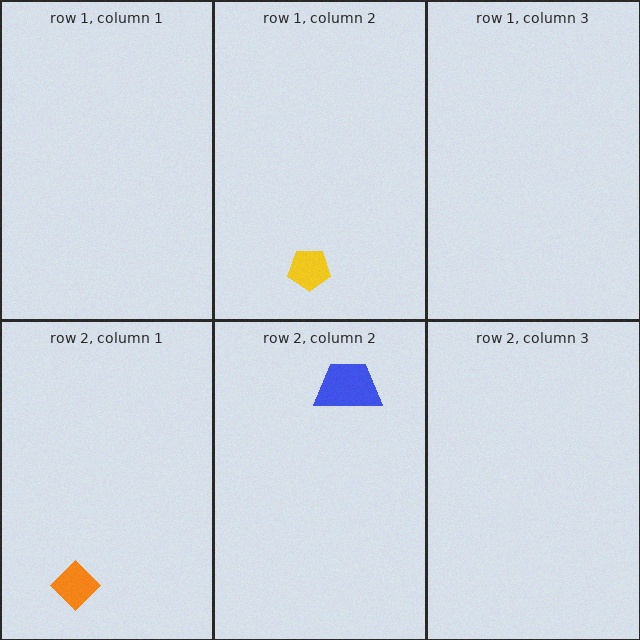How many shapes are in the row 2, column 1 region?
1.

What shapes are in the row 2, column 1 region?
The orange diamond.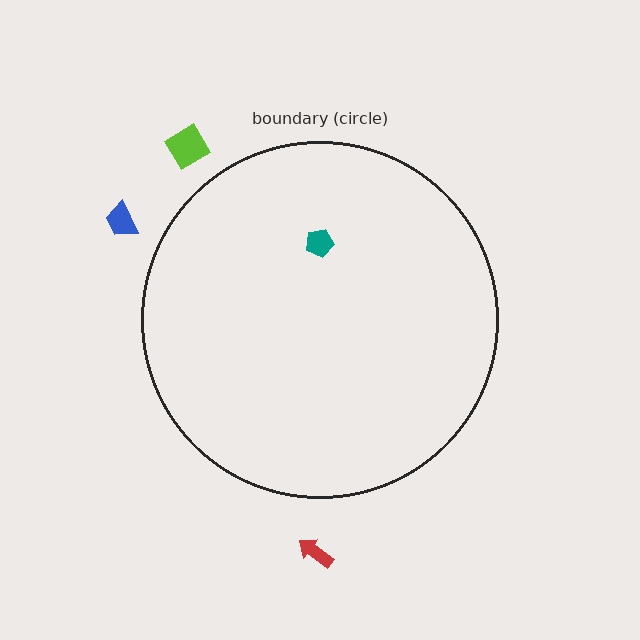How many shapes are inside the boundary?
1 inside, 3 outside.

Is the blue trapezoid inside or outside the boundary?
Outside.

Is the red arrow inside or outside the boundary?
Outside.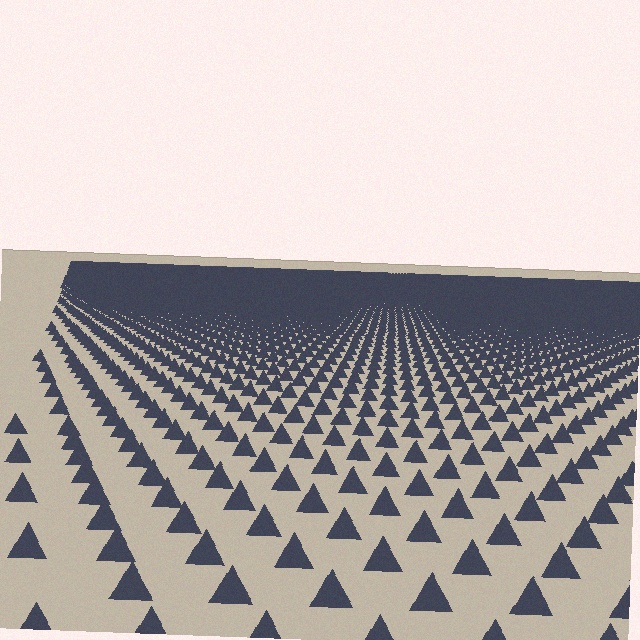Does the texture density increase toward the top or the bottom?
Density increases toward the top.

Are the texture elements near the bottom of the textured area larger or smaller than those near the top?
Larger. Near the bottom, elements are closer to the viewer and appear at a bigger on-screen size.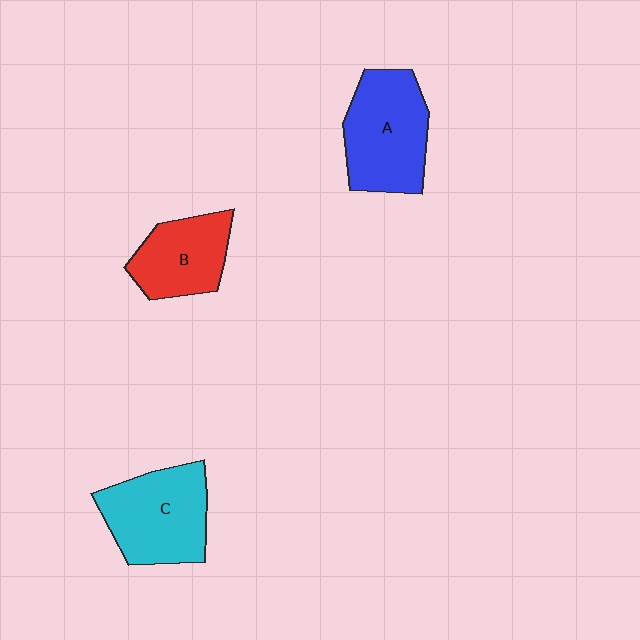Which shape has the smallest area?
Shape B (red).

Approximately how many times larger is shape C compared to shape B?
Approximately 1.3 times.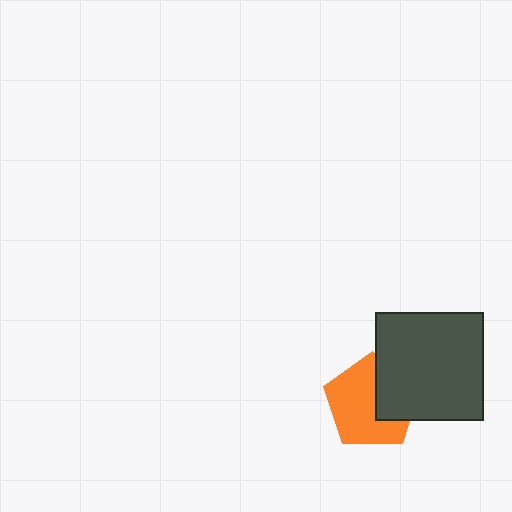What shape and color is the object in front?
The object in front is a dark gray square.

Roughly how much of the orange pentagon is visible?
Most of it is visible (roughly 66%).